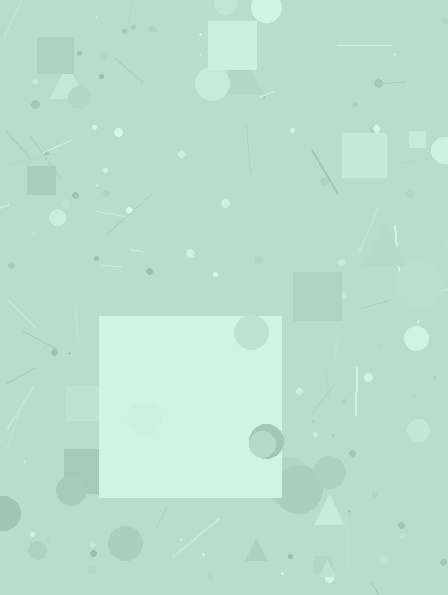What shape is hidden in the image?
A square is hidden in the image.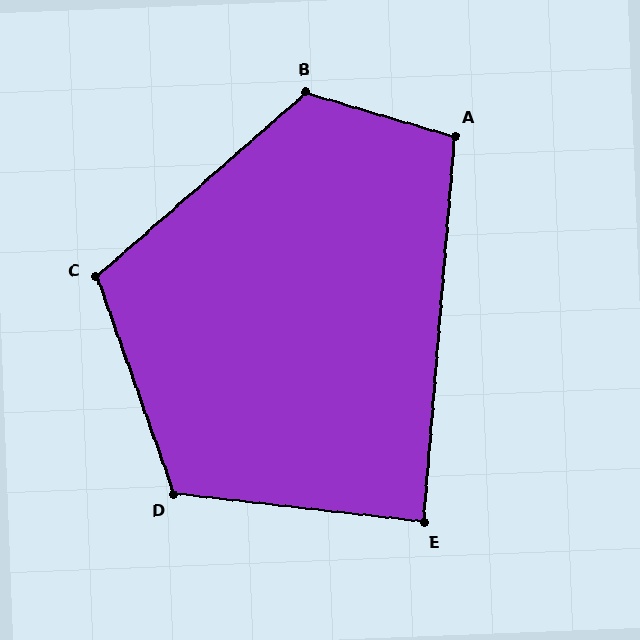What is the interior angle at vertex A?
Approximately 102 degrees (obtuse).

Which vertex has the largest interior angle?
B, at approximately 122 degrees.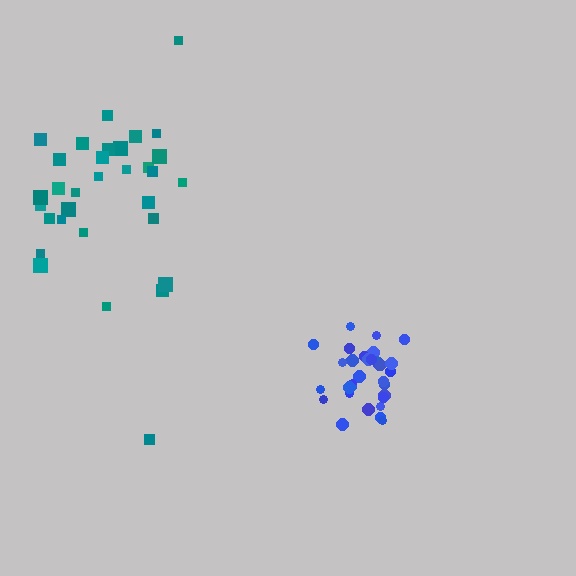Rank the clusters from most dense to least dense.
blue, teal.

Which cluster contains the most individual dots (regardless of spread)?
Blue (32).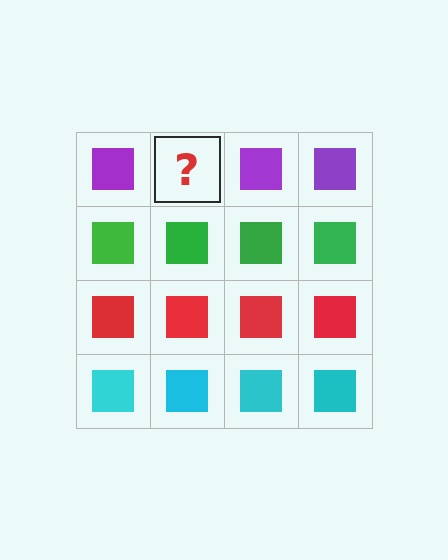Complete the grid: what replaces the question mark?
The question mark should be replaced with a purple square.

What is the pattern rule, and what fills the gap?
The rule is that each row has a consistent color. The gap should be filled with a purple square.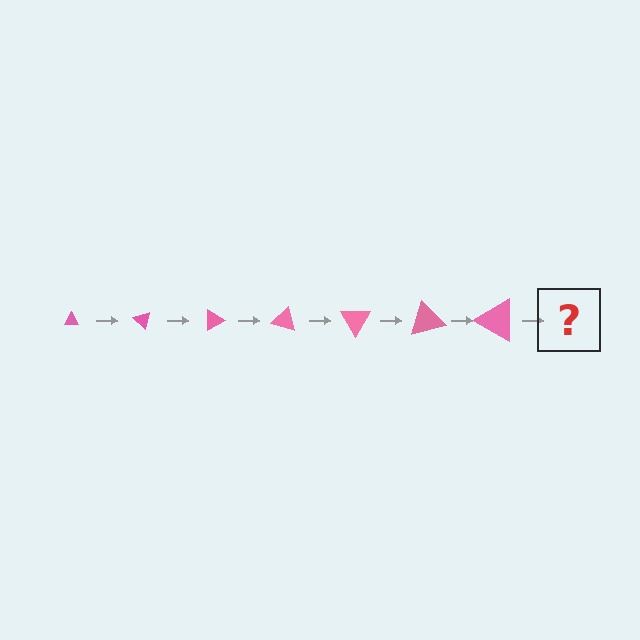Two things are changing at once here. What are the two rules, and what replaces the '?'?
The two rules are that the triangle grows larger each step and it rotates 45 degrees each step. The '?' should be a triangle, larger than the previous one and rotated 315 degrees from the start.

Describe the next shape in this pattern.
It should be a triangle, larger than the previous one and rotated 315 degrees from the start.